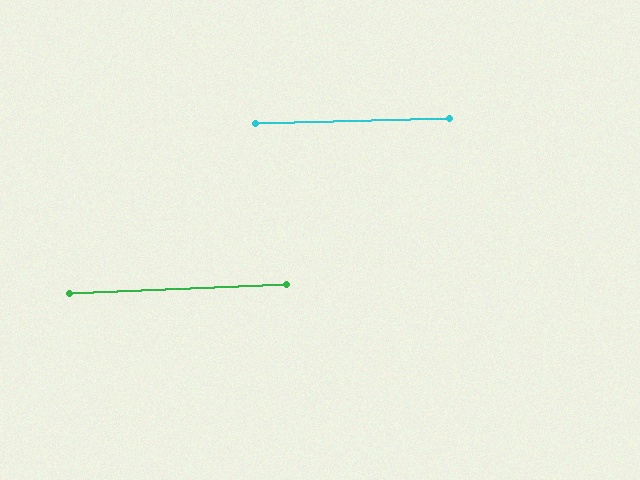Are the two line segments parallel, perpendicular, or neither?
Parallel — their directions differ by only 0.9°.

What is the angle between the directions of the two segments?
Approximately 1 degree.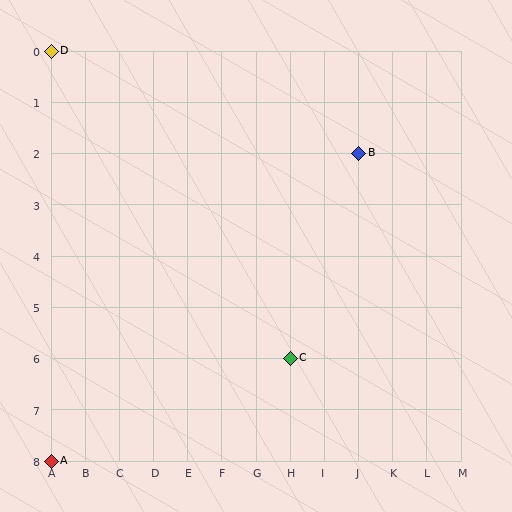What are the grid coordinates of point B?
Point B is at grid coordinates (J, 2).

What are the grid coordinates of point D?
Point D is at grid coordinates (A, 0).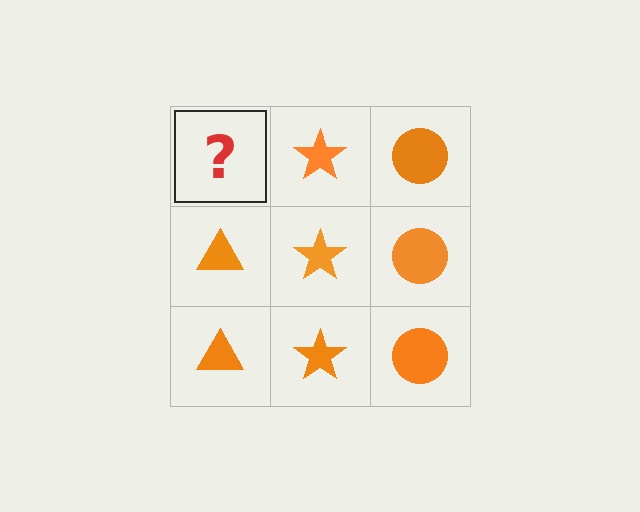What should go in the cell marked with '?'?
The missing cell should contain an orange triangle.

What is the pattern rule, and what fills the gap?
The rule is that each column has a consistent shape. The gap should be filled with an orange triangle.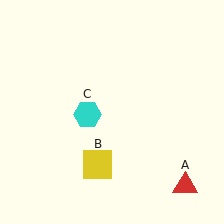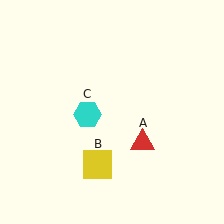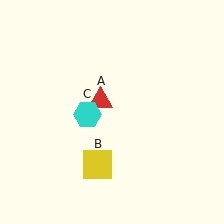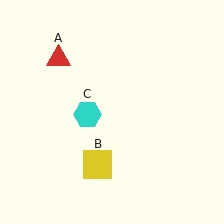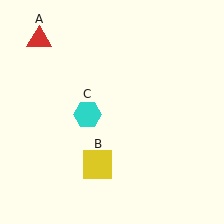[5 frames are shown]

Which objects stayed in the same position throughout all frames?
Yellow square (object B) and cyan hexagon (object C) remained stationary.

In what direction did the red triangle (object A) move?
The red triangle (object A) moved up and to the left.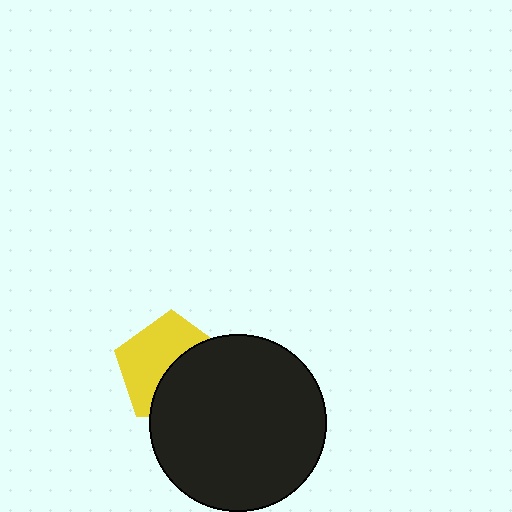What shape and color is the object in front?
The object in front is a black circle.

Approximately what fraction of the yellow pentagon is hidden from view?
Roughly 47% of the yellow pentagon is hidden behind the black circle.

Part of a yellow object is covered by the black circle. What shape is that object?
It is a pentagon.